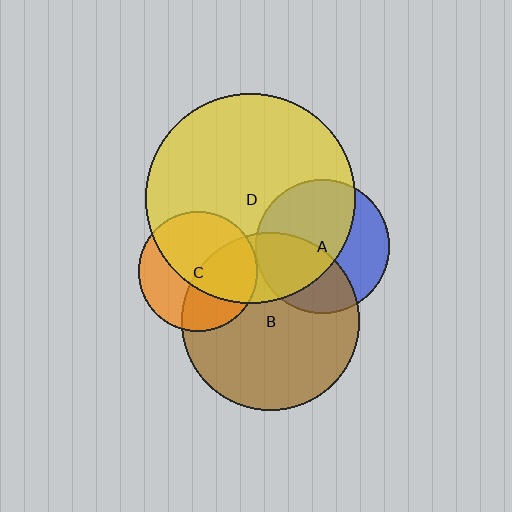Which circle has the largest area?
Circle D (yellow).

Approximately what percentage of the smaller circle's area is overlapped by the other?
Approximately 5%.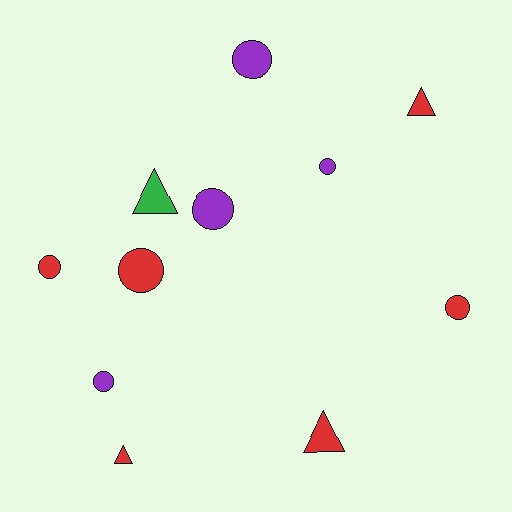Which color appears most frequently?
Red, with 6 objects.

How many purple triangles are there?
There are no purple triangles.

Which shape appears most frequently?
Circle, with 7 objects.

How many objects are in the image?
There are 11 objects.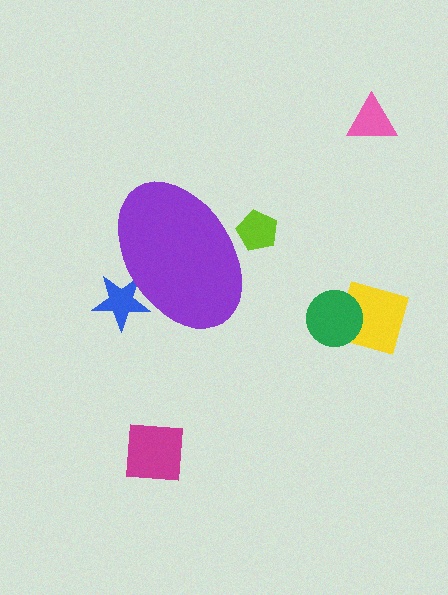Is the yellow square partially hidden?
No, the yellow square is fully visible.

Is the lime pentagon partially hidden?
Yes, the lime pentagon is partially hidden behind the purple ellipse.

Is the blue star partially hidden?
Yes, the blue star is partially hidden behind the purple ellipse.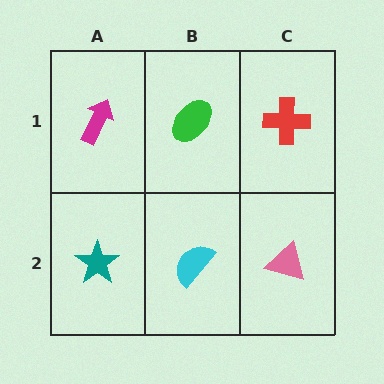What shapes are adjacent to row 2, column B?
A green ellipse (row 1, column B), a teal star (row 2, column A), a pink triangle (row 2, column C).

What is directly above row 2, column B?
A green ellipse.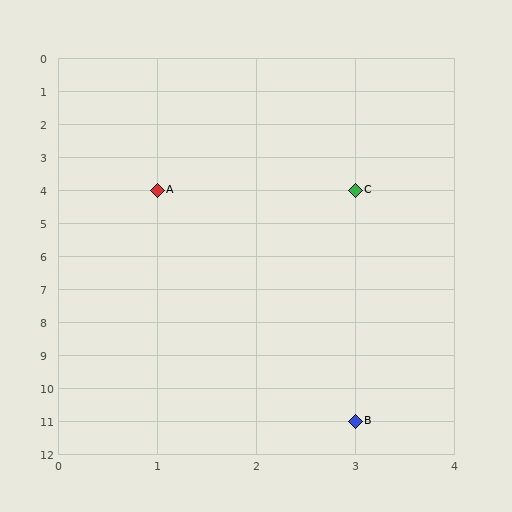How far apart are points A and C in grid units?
Points A and C are 2 columns apart.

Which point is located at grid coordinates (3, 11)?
Point B is at (3, 11).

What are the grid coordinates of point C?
Point C is at grid coordinates (3, 4).